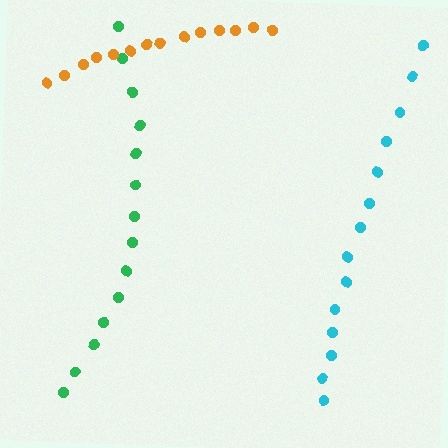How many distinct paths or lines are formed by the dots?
There are 3 distinct paths.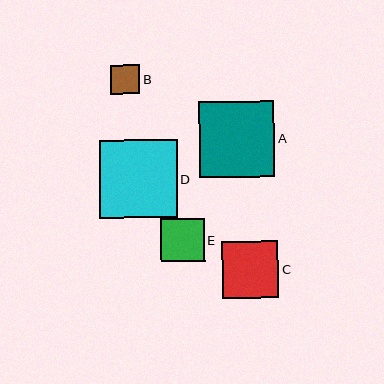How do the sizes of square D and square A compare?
Square D and square A are approximately the same size.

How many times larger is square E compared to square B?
Square E is approximately 1.5 times the size of square B.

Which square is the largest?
Square D is the largest with a size of approximately 78 pixels.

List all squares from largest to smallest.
From largest to smallest: D, A, C, E, B.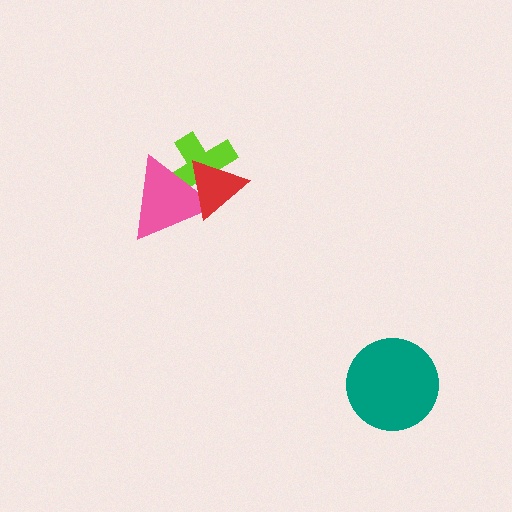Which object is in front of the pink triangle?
The red triangle is in front of the pink triangle.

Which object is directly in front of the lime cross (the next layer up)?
The pink triangle is directly in front of the lime cross.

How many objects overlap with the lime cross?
2 objects overlap with the lime cross.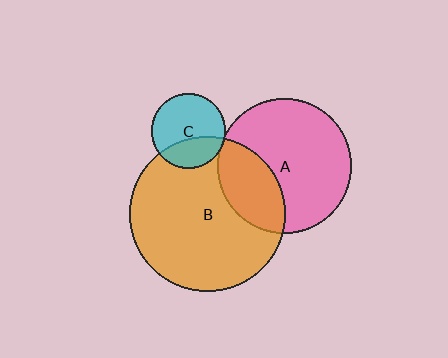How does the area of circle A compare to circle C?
Approximately 3.3 times.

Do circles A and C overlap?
Yes.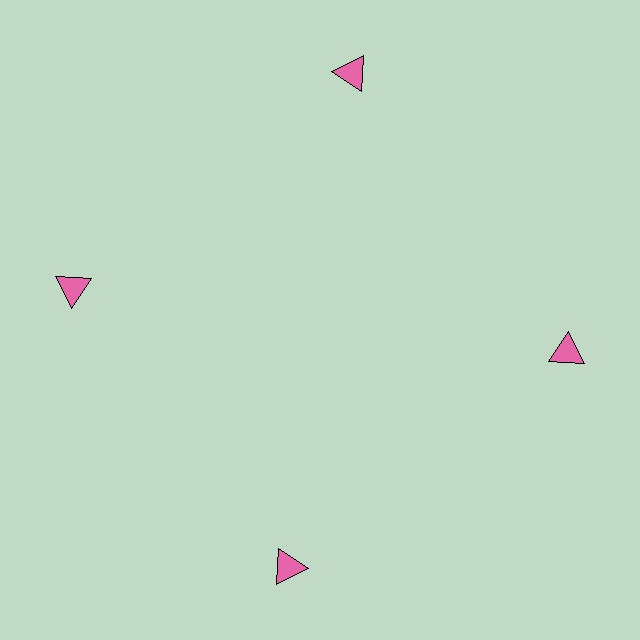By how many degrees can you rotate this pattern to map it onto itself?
The pattern maps onto itself every 90 degrees of rotation.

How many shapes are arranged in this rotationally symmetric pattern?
There are 4 shapes, arranged in 4 groups of 1.